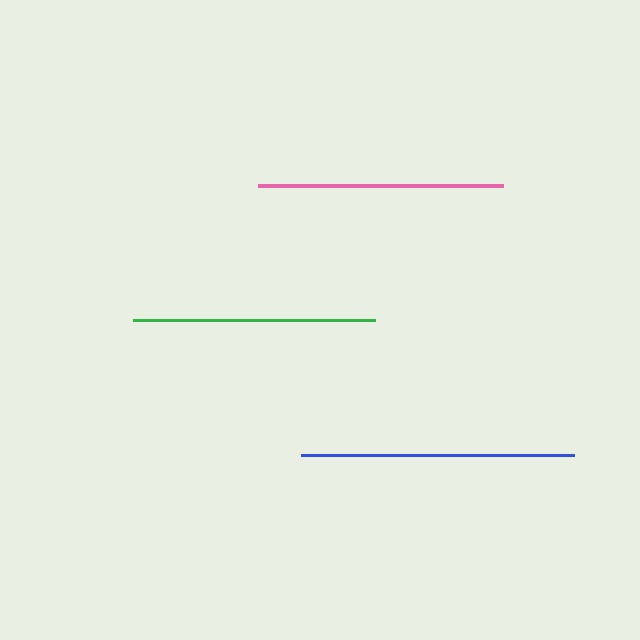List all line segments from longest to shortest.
From longest to shortest: blue, pink, green.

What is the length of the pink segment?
The pink segment is approximately 245 pixels long.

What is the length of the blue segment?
The blue segment is approximately 273 pixels long.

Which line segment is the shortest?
The green line is the shortest at approximately 242 pixels.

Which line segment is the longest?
The blue line is the longest at approximately 273 pixels.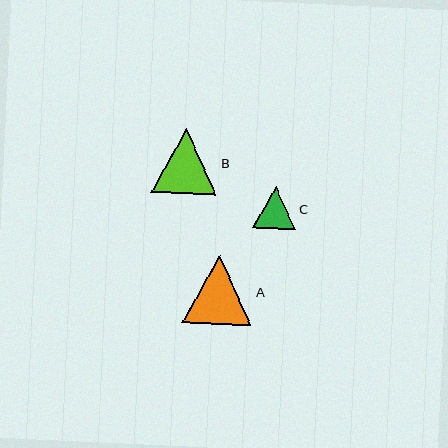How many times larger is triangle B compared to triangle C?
Triangle B is approximately 1.5 times the size of triangle C.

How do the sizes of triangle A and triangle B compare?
Triangle A and triangle B are approximately the same size.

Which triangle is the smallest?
Triangle C is the smallest with a size of approximately 42 pixels.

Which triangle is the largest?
Triangle A is the largest with a size of approximately 70 pixels.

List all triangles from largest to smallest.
From largest to smallest: A, B, C.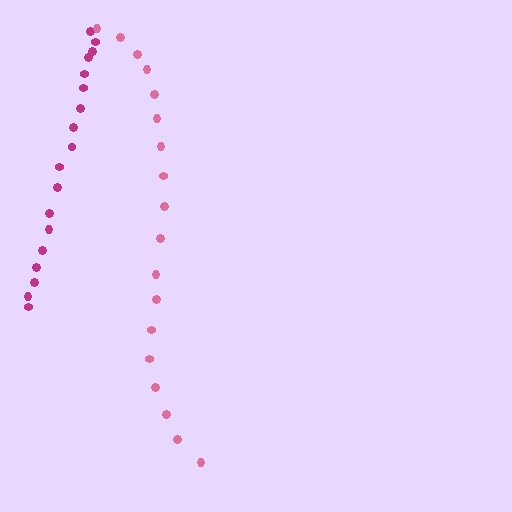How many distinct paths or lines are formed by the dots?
There are 2 distinct paths.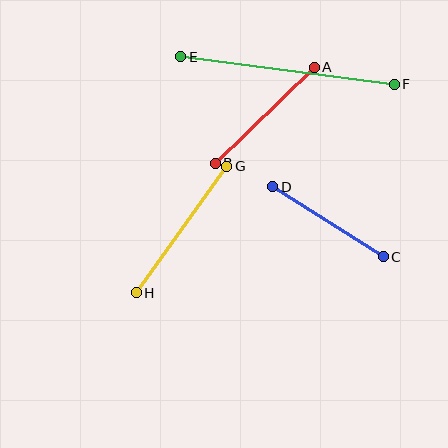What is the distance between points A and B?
The distance is approximately 138 pixels.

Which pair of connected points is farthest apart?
Points E and F are farthest apart.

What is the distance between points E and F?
The distance is approximately 215 pixels.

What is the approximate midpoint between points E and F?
The midpoint is at approximately (288, 70) pixels.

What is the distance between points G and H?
The distance is approximately 155 pixels.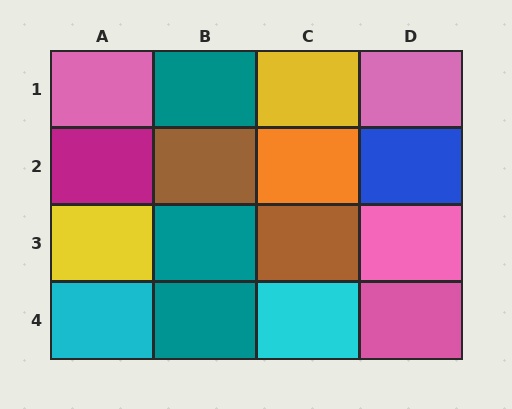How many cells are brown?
2 cells are brown.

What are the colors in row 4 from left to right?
Cyan, teal, cyan, pink.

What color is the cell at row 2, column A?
Magenta.